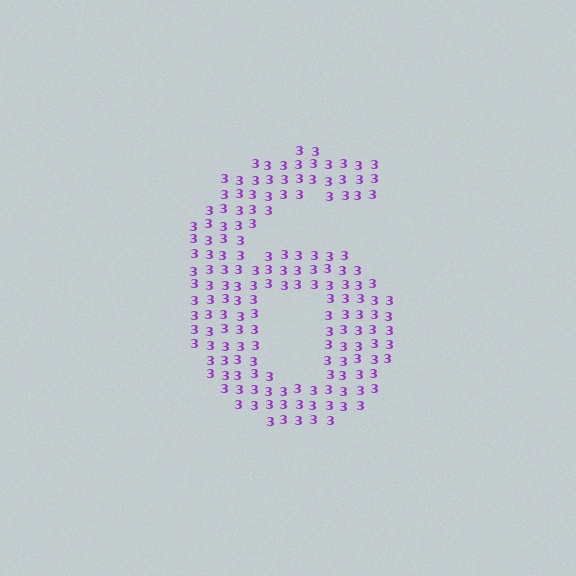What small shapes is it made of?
It is made of small digit 3's.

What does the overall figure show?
The overall figure shows the digit 6.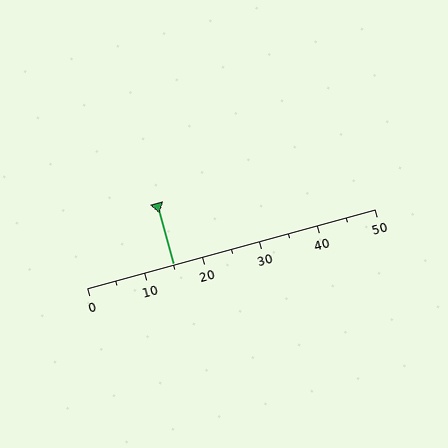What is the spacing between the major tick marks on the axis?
The major ticks are spaced 10 apart.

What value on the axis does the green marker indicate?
The marker indicates approximately 15.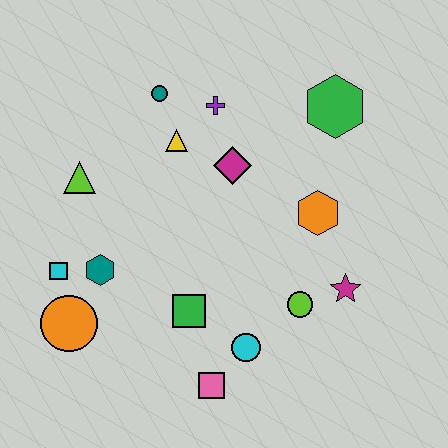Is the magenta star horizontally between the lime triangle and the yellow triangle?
No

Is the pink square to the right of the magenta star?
No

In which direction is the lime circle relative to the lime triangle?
The lime circle is to the right of the lime triangle.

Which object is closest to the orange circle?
The cyan square is closest to the orange circle.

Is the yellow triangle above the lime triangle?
Yes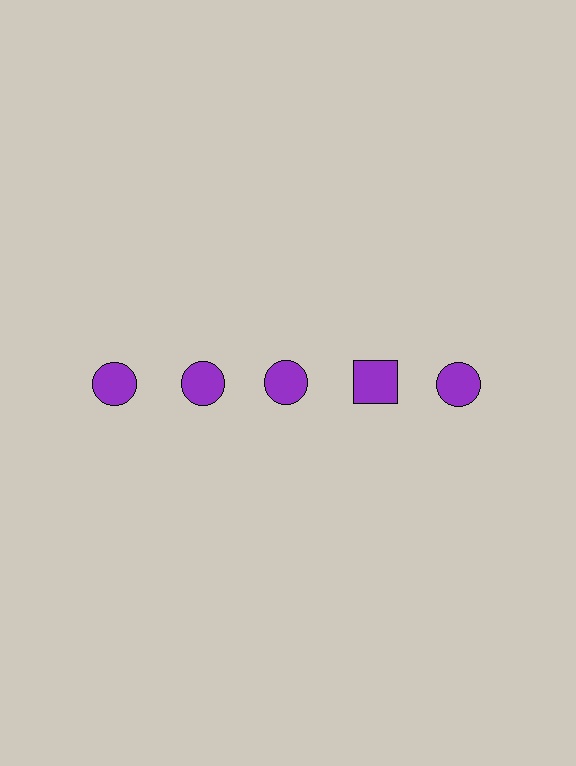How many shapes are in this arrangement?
There are 5 shapes arranged in a grid pattern.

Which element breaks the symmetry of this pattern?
The purple square in the top row, second from right column breaks the symmetry. All other shapes are purple circles.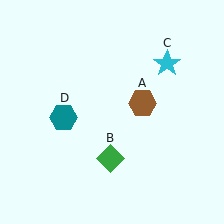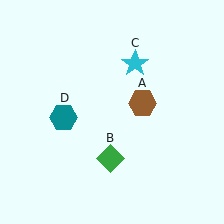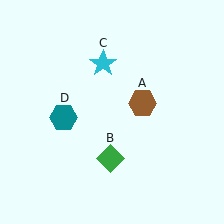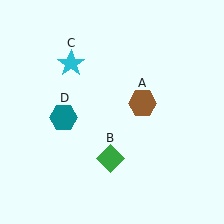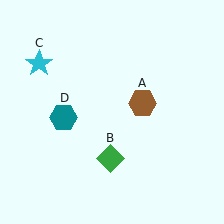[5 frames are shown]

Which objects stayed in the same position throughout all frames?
Brown hexagon (object A) and green diamond (object B) and teal hexagon (object D) remained stationary.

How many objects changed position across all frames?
1 object changed position: cyan star (object C).